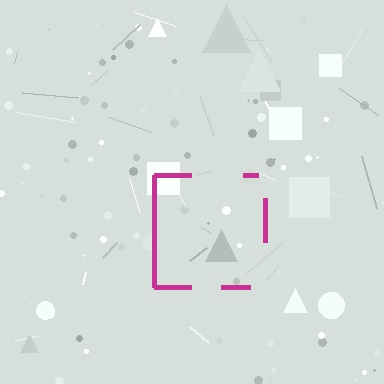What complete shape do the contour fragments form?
The contour fragments form a square.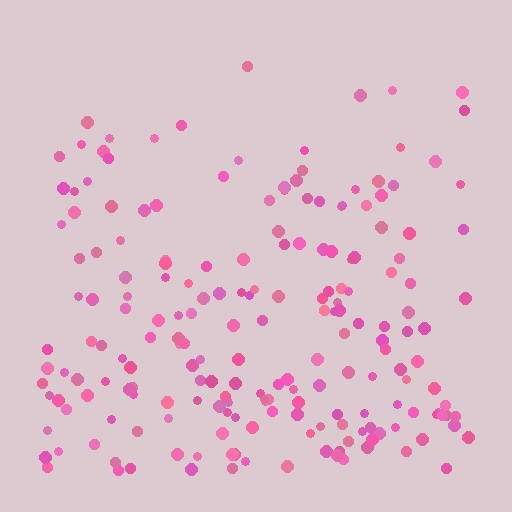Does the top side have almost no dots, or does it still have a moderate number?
Still a moderate number, just noticeably fewer than the bottom.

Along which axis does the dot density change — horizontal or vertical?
Vertical.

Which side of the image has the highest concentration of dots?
The bottom.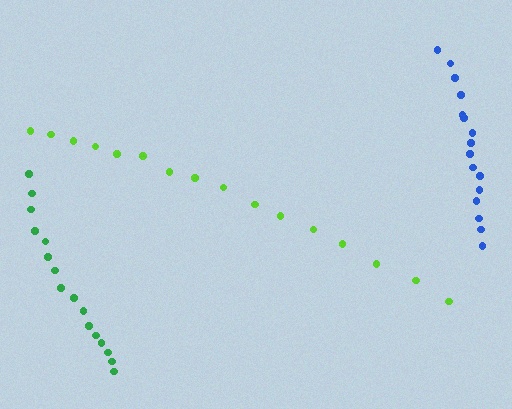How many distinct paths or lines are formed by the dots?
There are 3 distinct paths.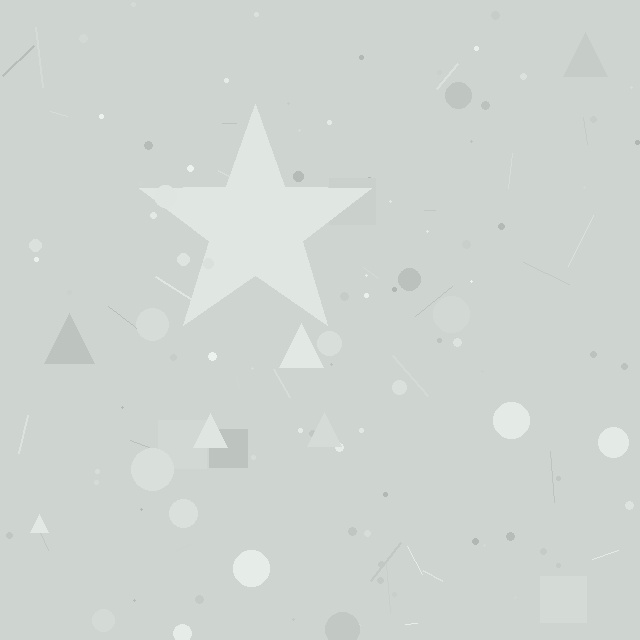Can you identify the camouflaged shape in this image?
The camouflaged shape is a star.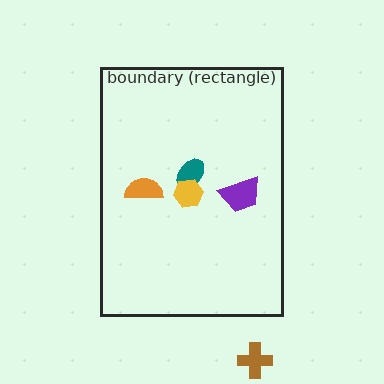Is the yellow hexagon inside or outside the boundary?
Inside.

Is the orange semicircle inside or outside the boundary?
Inside.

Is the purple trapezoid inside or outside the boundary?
Inside.